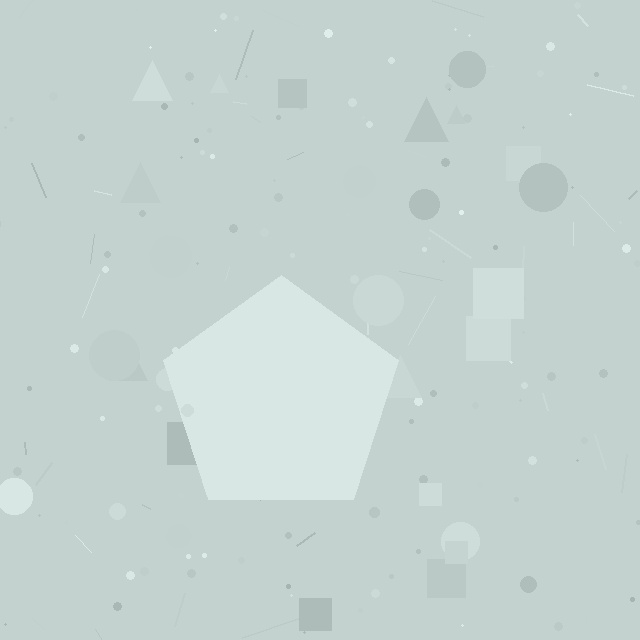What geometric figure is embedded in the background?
A pentagon is embedded in the background.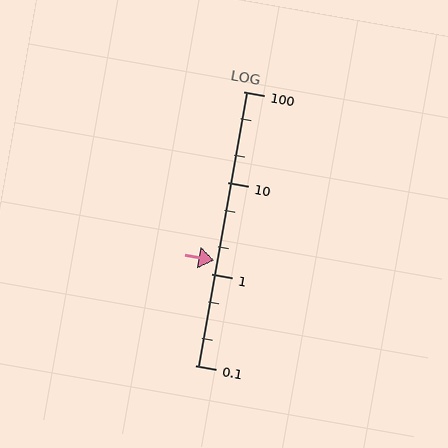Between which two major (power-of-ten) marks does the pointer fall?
The pointer is between 1 and 10.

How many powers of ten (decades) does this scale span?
The scale spans 3 decades, from 0.1 to 100.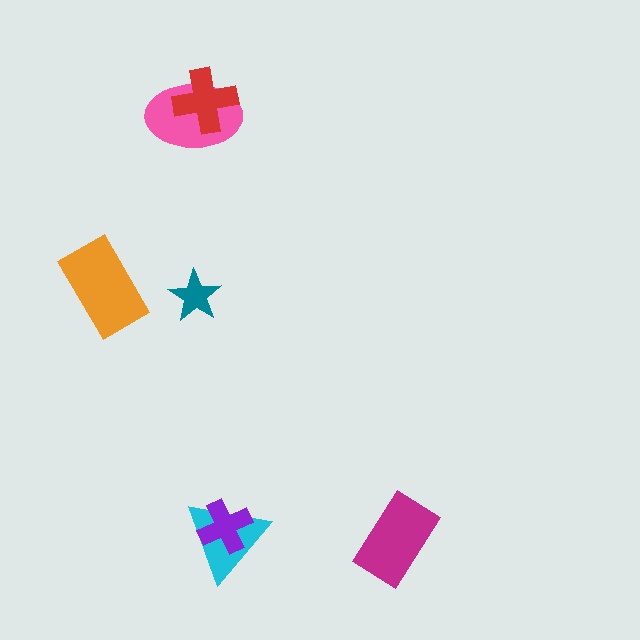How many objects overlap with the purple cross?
1 object overlaps with the purple cross.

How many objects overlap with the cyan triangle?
1 object overlaps with the cyan triangle.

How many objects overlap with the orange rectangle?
0 objects overlap with the orange rectangle.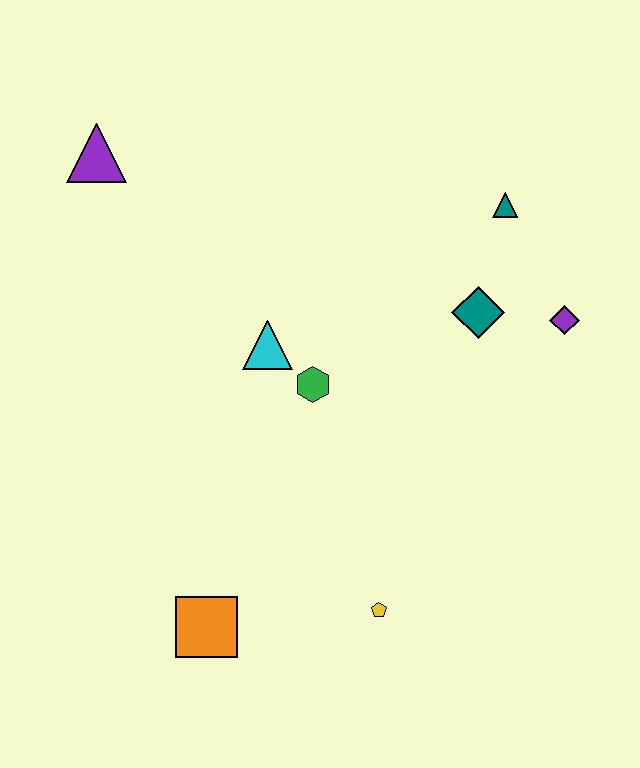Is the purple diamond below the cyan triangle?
No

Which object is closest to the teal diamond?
The purple diamond is closest to the teal diamond.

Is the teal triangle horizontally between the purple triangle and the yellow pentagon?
No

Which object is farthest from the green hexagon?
The purple triangle is farthest from the green hexagon.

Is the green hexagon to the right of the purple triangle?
Yes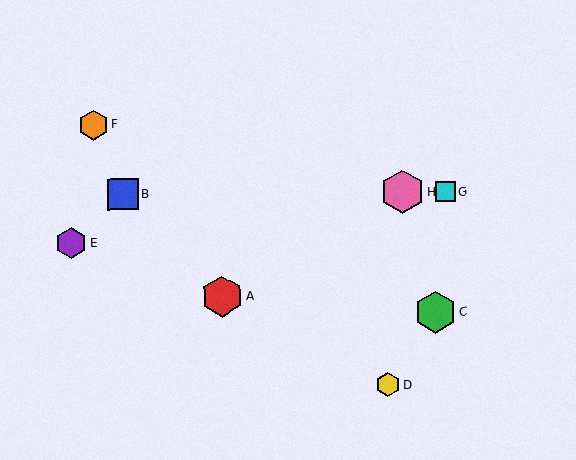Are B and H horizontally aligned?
Yes, both are at y≈194.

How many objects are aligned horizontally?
3 objects (B, G, H) are aligned horizontally.